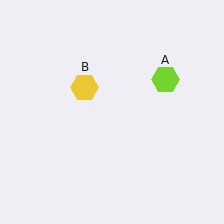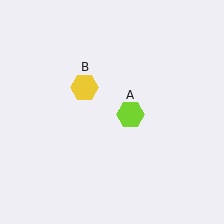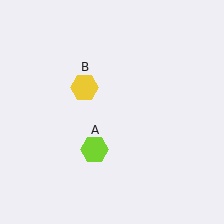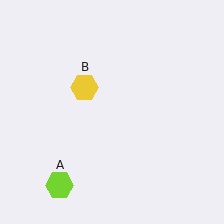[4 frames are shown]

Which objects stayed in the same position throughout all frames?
Yellow hexagon (object B) remained stationary.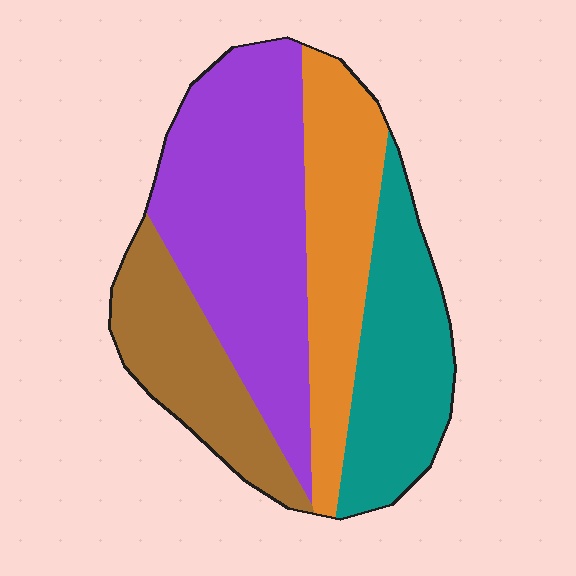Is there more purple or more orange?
Purple.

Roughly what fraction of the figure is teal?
Teal takes up about one fifth (1/5) of the figure.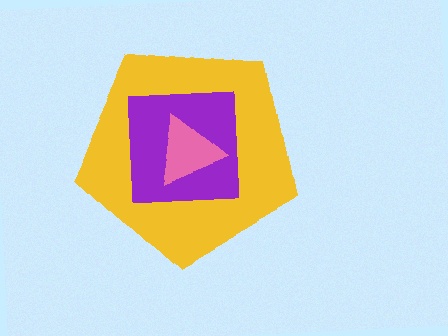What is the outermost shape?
The yellow pentagon.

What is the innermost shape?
The pink triangle.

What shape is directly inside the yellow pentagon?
The purple square.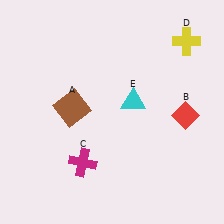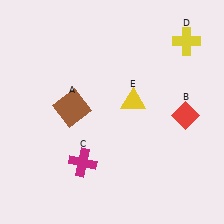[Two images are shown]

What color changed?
The triangle (E) changed from cyan in Image 1 to yellow in Image 2.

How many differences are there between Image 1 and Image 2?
There is 1 difference between the two images.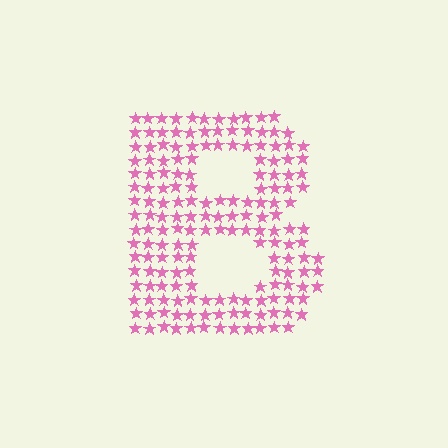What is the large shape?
The large shape is the letter B.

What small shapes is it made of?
It is made of small stars.